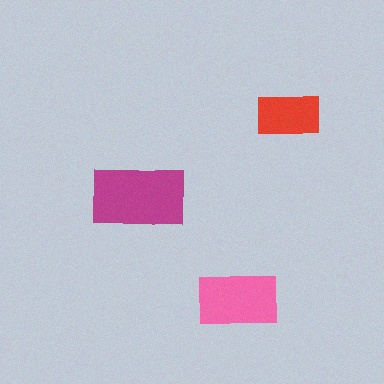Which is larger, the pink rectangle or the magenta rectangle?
The magenta one.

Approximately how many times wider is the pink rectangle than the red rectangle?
About 1.5 times wider.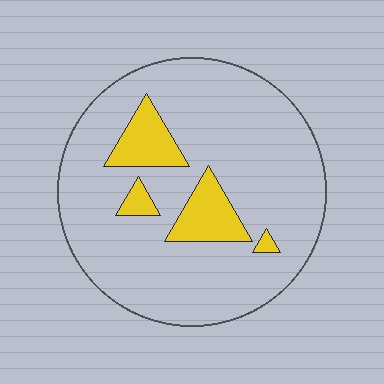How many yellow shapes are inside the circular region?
4.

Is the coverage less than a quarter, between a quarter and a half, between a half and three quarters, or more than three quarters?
Less than a quarter.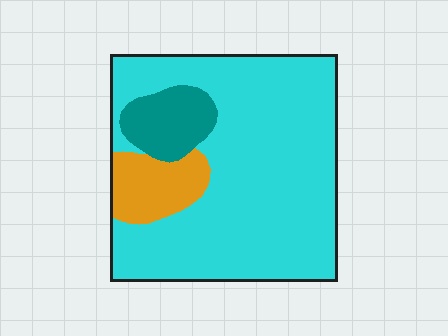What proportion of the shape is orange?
Orange takes up less than a sixth of the shape.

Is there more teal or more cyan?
Cyan.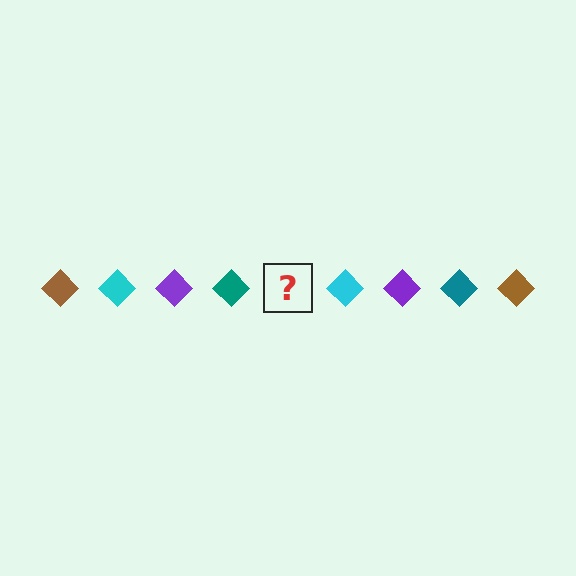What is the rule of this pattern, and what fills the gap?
The rule is that the pattern cycles through brown, cyan, purple, teal diamonds. The gap should be filled with a brown diamond.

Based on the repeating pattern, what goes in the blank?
The blank should be a brown diamond.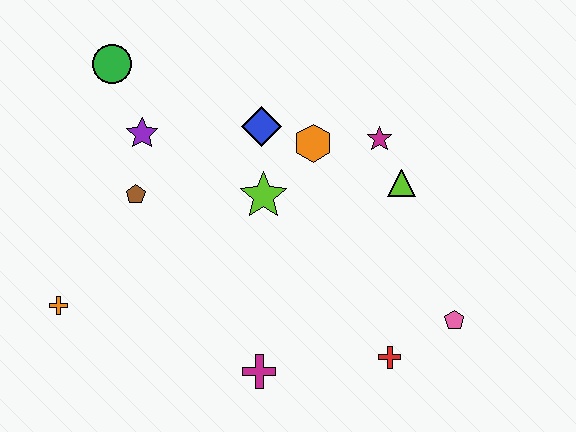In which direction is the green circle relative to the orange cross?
The green circle is above the orange cross.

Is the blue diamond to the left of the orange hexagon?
Yes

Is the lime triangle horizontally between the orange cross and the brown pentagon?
No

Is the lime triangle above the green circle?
No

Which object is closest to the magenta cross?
The red cross is closest to the magenta cross.